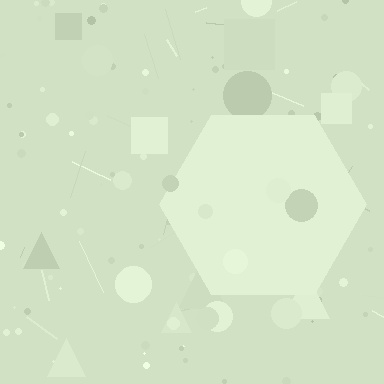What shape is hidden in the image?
A hexagon is hidden in the image.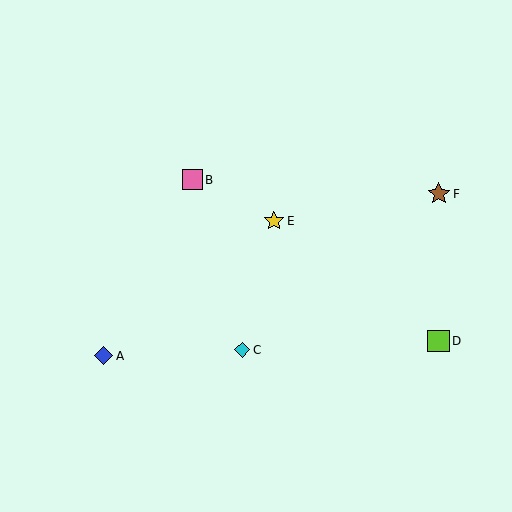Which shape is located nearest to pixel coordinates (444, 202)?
The brown star (labeled F) at (439, 194) is nearest to that location.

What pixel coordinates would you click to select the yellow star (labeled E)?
Click at (274, 221) to select the yellow star E.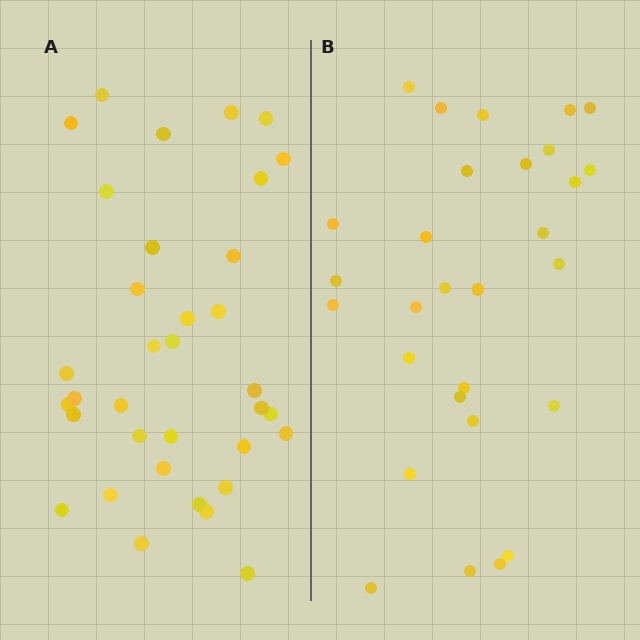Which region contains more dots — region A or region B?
Region A (the left region) has more dots.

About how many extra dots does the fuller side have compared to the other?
Region A has about 6 more dots than region B.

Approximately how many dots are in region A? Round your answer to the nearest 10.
About 40 dots. (The exact count is 35, which rounds to 40.)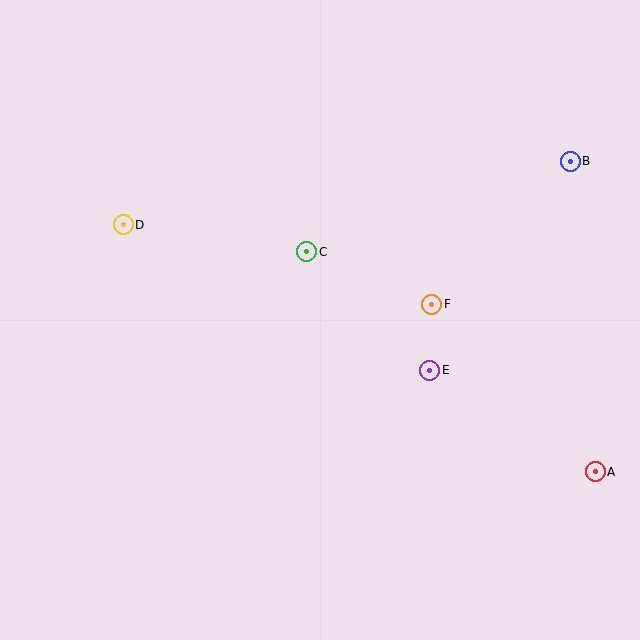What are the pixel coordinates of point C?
Point C is at (307, 252).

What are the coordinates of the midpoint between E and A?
The midpoint between E and A is at (513, 421).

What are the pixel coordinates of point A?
Point A is at (595, 472).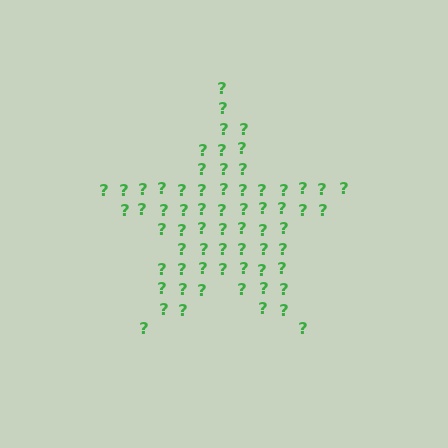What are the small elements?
The small elements are question marks.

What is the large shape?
The large shape is a star.